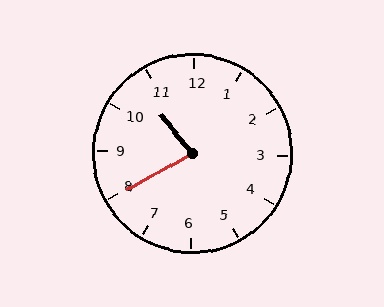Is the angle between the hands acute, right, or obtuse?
It is acute.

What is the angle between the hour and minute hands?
Approximately 80 degrees.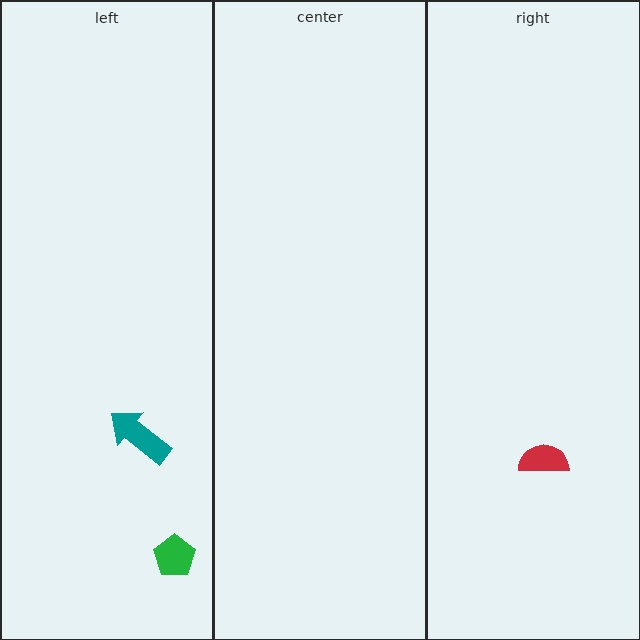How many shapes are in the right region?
1.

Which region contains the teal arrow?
The left region.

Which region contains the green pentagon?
The left region.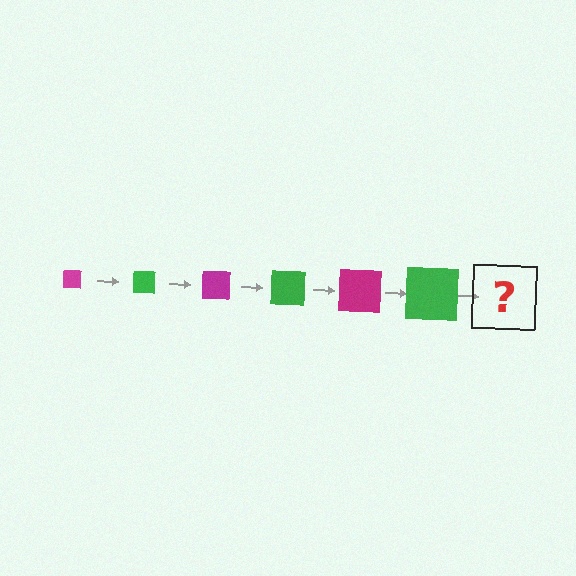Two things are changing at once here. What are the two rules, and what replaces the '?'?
The two rules are that the square grows larger each step and the color cycles through magenta and green. The '?' should be a magenta square, larger than the previous one.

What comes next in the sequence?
The next element should be a magenta square, larger than the previous one.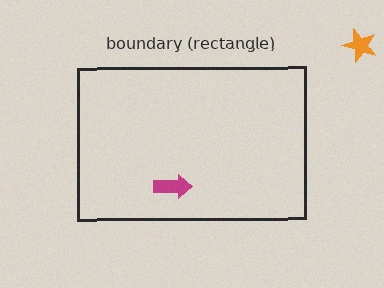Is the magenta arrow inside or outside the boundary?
Inside.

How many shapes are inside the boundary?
1 inside, 1 outside.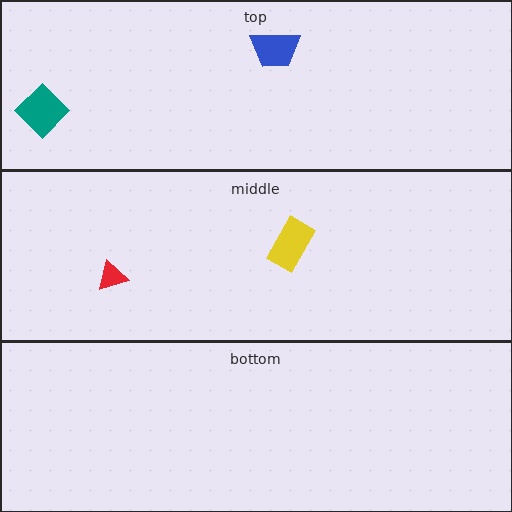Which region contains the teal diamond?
The top region.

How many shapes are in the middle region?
2.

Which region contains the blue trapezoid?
The top region.